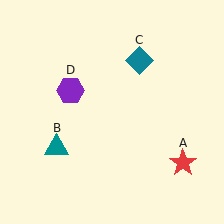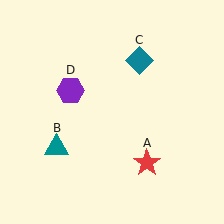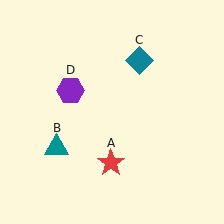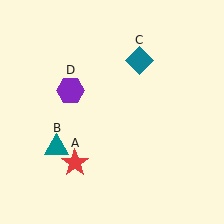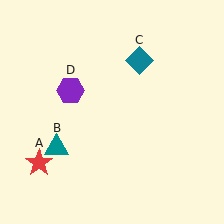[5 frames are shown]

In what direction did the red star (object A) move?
The red star (object A) moved left.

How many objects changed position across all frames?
1 object changed position: red star (object A).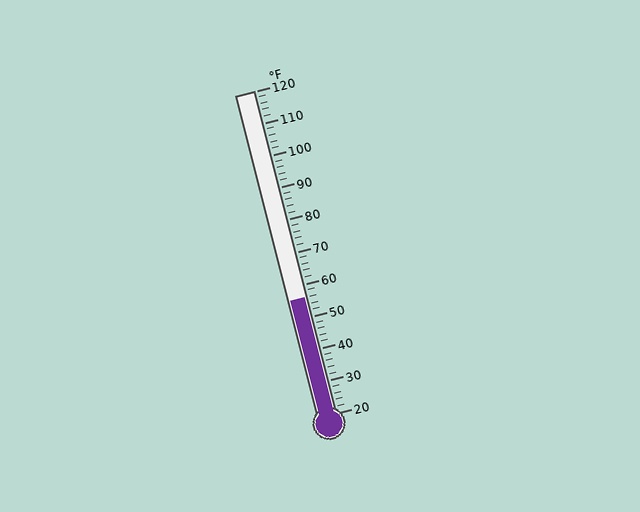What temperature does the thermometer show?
The thermometer shows approximately 56°F.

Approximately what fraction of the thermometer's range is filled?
The thermometer is filled to approximately 35% of its range.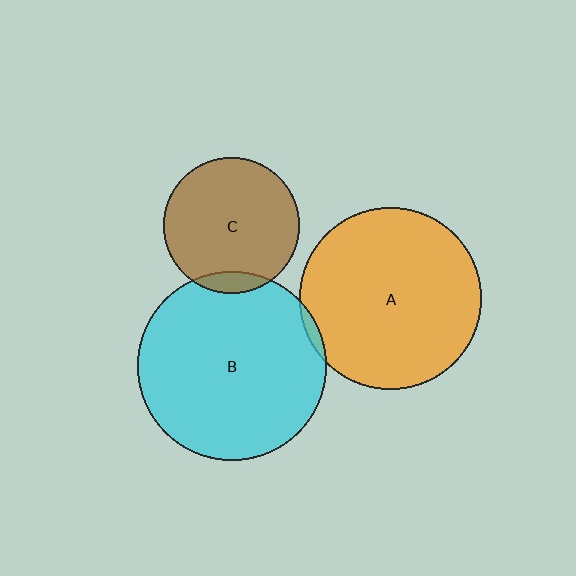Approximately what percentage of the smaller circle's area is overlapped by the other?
Approximately 5%.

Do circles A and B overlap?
Yes.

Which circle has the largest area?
Circle B (cyan).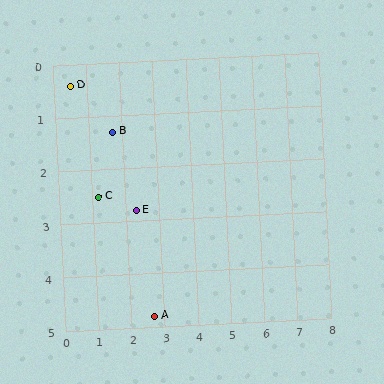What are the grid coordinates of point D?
Point D is at approximately (0.5, 0.4).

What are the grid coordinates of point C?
Point C is at approximately (1.2, 2.5).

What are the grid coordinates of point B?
Point B is at approximately (1.7, 1.3).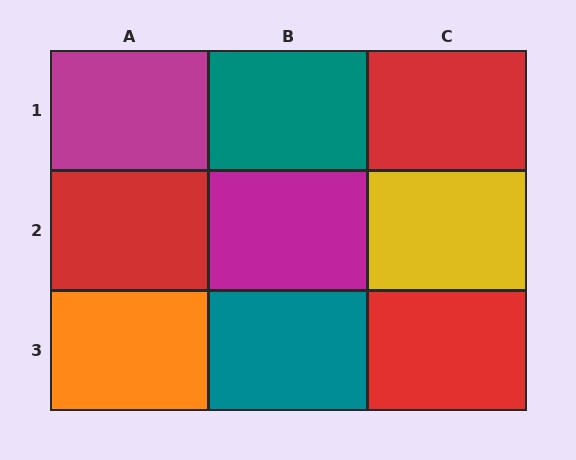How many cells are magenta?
2 cells are magenta.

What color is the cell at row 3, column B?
Teal.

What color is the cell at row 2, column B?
Magenta.